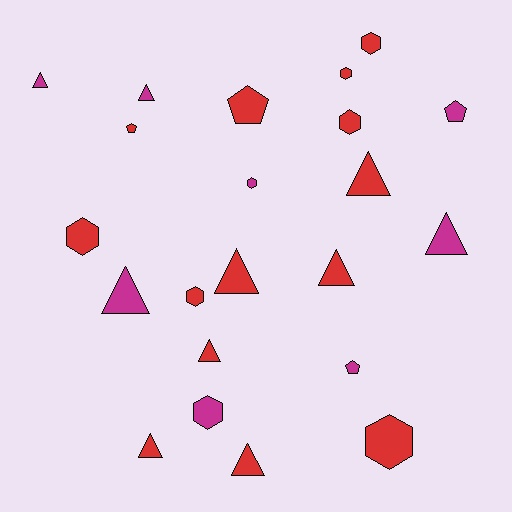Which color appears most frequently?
Red, with 14 objects.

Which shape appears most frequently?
Triangle, with 10 objects.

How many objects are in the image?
There are 22 objects.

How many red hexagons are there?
There are 6 red hexagons.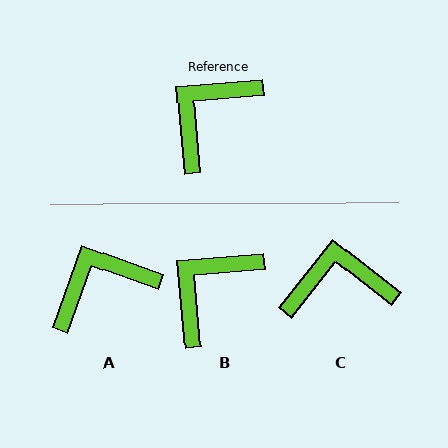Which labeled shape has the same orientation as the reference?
B.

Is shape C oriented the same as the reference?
No, it is off by about 43 degrees.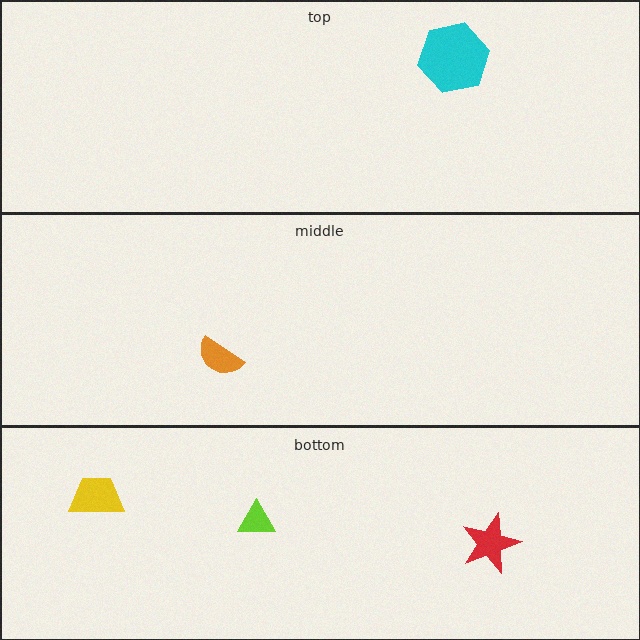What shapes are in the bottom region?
The yellow trapezoid, the lime triangle, the red star.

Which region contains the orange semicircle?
The middle region.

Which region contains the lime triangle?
The bottom region.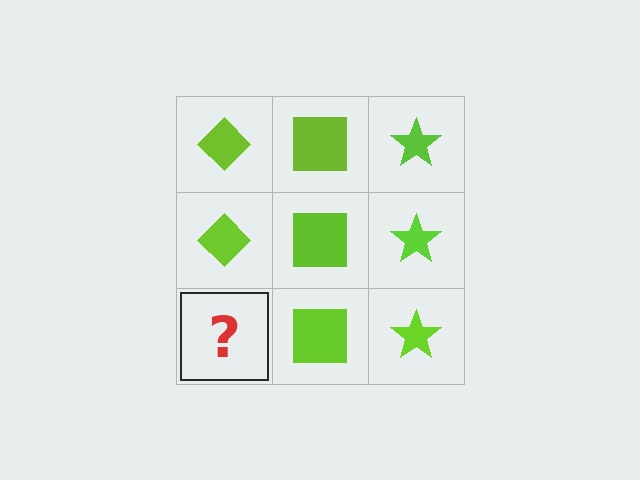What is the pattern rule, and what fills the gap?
The rule is that each column has a consistent shape. The gap should be filled with a lime diamond.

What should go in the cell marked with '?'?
The missing cell should contain a lime diamond.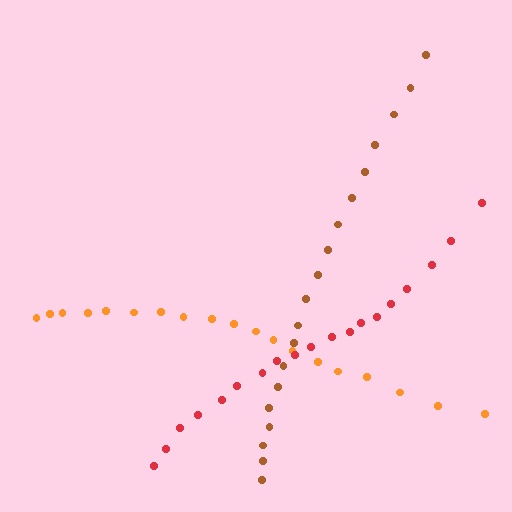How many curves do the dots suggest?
There are 3 distinct paths.